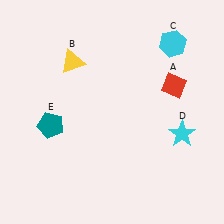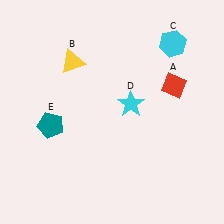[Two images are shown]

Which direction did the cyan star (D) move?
The cyan star (D) moved left.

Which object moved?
The cyan star (D) moved left.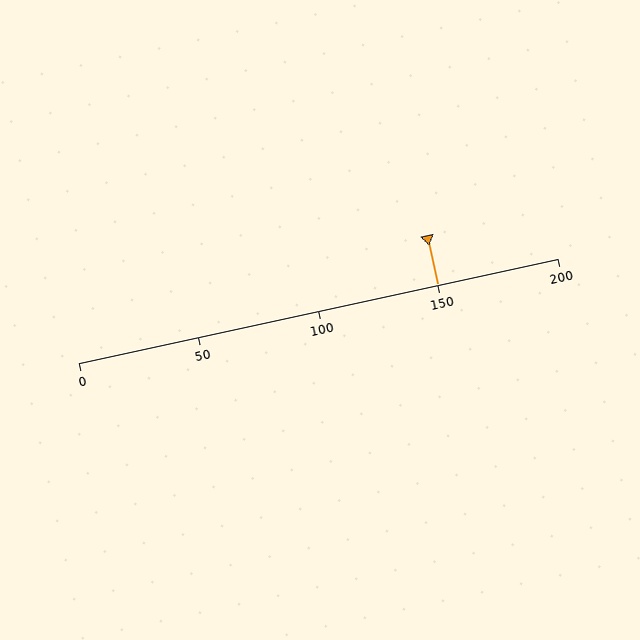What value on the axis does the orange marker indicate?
The marker indicates approximately 150.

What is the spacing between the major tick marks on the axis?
The major ticks are spaced 50 apart.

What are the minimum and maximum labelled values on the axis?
The axis runs from 0 to 200.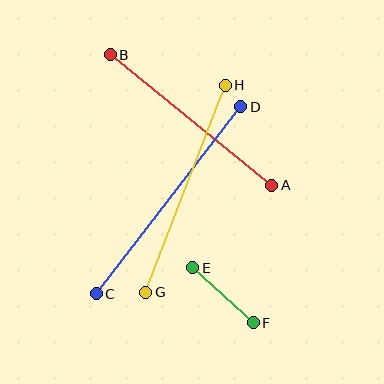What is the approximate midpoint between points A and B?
The midpoint is at approximately (191, 120) pixels.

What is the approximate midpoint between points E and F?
The midpoint is at approximately (223, 295) pixels.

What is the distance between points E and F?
The distance is approximately 82 pixels.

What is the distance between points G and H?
The distance is approximately 222 pixels.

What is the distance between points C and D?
The distance is approximately 237 pixels.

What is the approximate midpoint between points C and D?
The midpoint is at approximately (169, 200) pixels.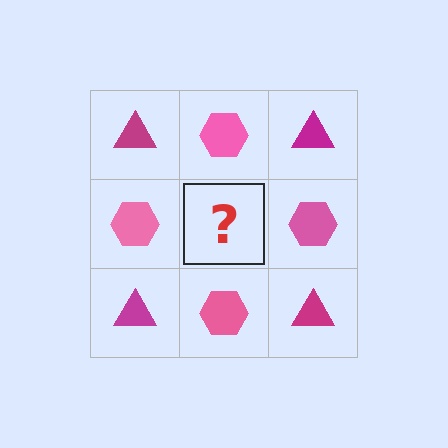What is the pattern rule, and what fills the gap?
The rule is that it alternates magenta triangle and pink hexagon in a checkerboard pattern. The gap should be filled with a magenta triangle.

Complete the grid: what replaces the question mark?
The question mark should be replaced with a magenta triangle.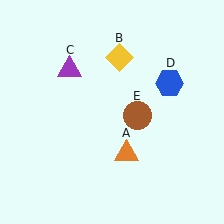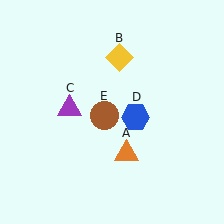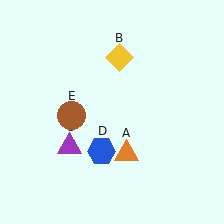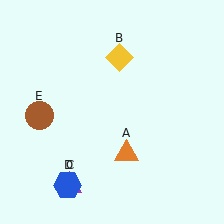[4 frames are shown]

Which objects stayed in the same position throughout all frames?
Orange triangle (object A) and yellow diamond (object B) remained stationary.